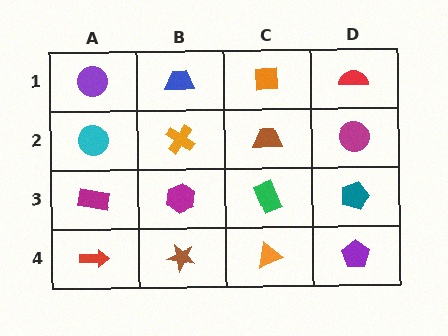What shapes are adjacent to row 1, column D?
A magenta circle (row 2, column D), an orange square (row 1, column C).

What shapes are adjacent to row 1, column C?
A brown trapezoid (row 2, column C), a blue trapezoid (row 1, column B), a red semicircle (row 1, column D).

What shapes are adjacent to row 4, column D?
A teal pentagon (row 3, column D), an orange triangle (row 4, column C).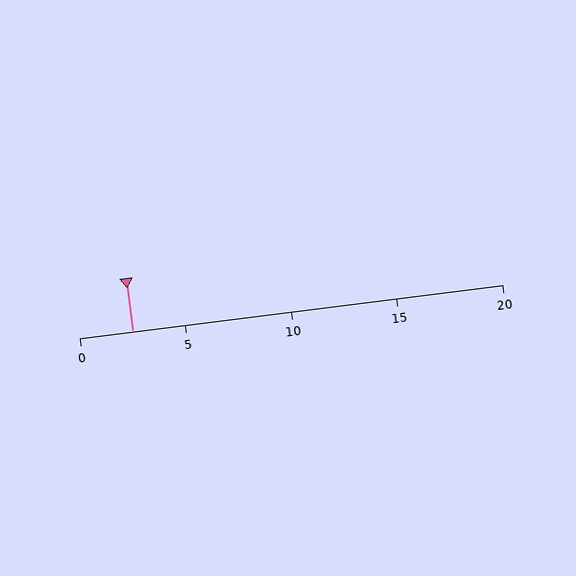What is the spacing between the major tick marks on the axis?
The major ticks are spaced 5 apart.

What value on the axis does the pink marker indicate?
The marker indicates approximately 2.5.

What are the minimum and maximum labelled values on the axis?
The axis runs from 0 to 20.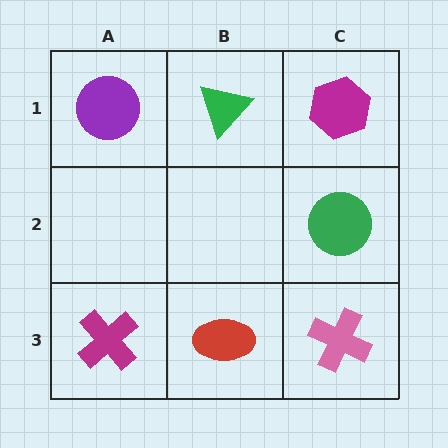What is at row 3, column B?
A red ellipse.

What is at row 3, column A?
A magenta cross.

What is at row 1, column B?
A green triangle.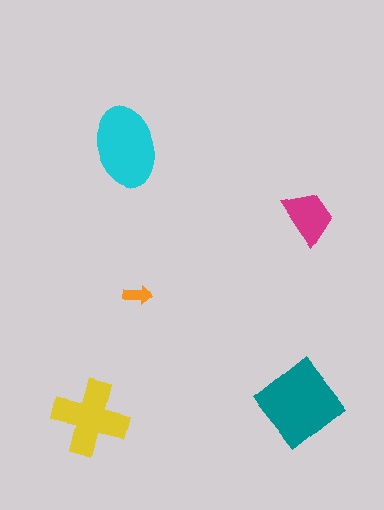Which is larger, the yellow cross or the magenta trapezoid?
The yellow cross.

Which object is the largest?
The teal diamond.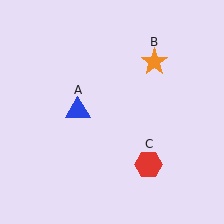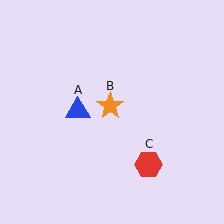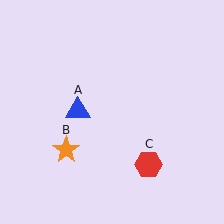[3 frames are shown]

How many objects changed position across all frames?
1 object changed position: orange star (object B).